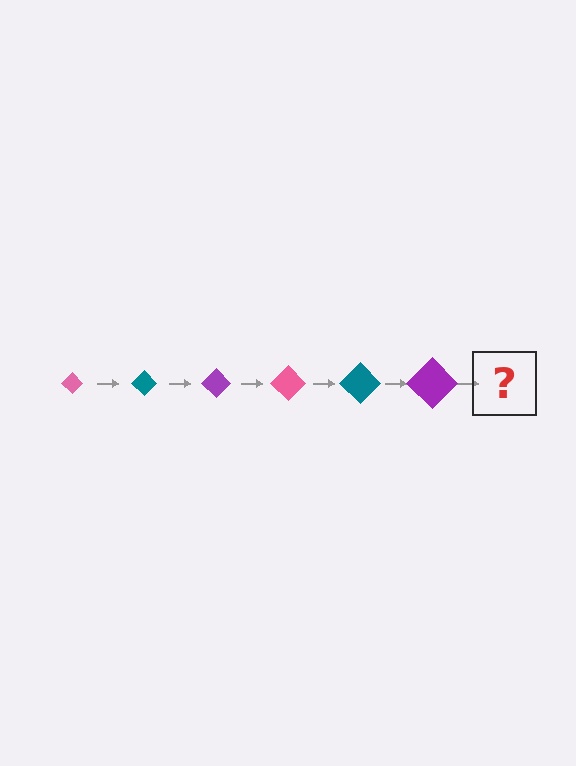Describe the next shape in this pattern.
It should be a pink diamond, larger than the previous one.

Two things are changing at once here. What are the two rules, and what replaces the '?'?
The two rules are that the diamond grows larger each step and the color cycles through pink, teal, and purple. The '?' should be a pink diamond, larger than the previous one.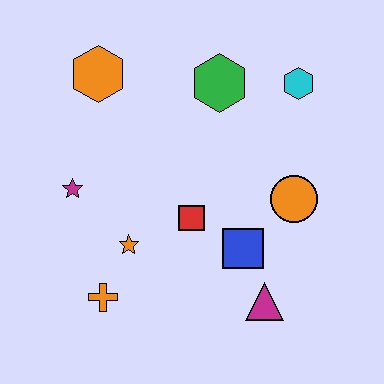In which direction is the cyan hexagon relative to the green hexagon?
The cyan hexagon is to the right of the green hexagon.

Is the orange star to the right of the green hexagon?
No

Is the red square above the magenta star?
No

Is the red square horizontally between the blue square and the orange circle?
No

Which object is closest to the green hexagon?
The cyan hexagon is closest to the green hexagon.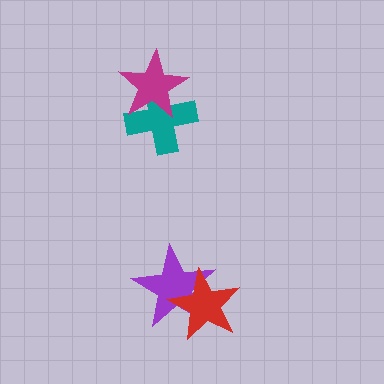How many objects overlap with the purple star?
1 object overlaps with the purple star.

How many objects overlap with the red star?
1 object overlaps with the red star.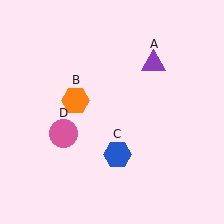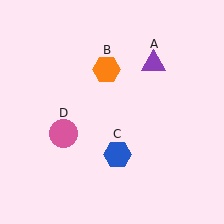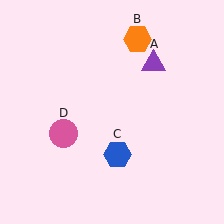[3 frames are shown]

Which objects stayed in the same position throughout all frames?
Purple triangle (object A) and blue hexagon (object C) and pink circle (object D) remained stationary.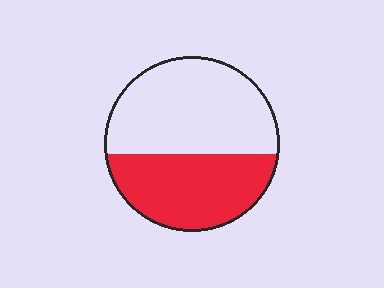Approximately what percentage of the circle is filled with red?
Approximately 45%.